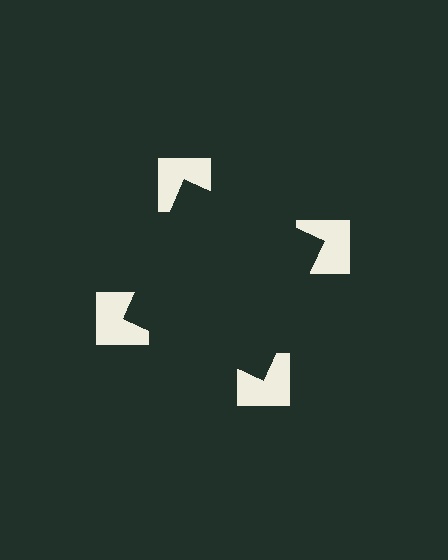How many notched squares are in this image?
There are 4 — one at each vertex of the illusory square.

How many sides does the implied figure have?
4 sides.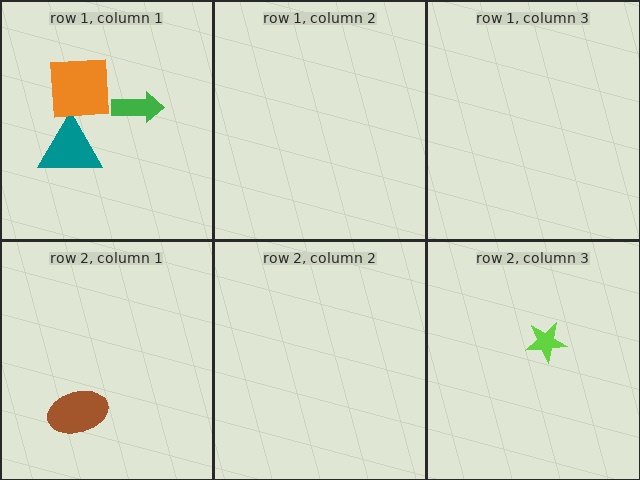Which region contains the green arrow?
The row 1, column 1 region.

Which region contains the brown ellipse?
The row 2, column 1 region.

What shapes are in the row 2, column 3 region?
The lime star.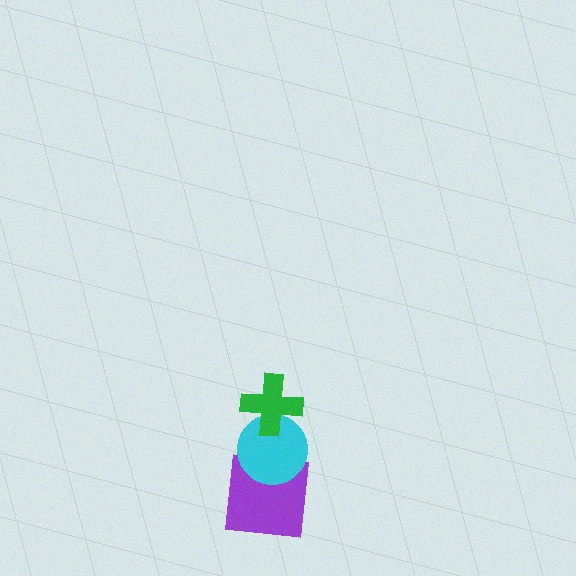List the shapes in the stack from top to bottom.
From top to bottom: the green cross, the cyan circle, the purple square.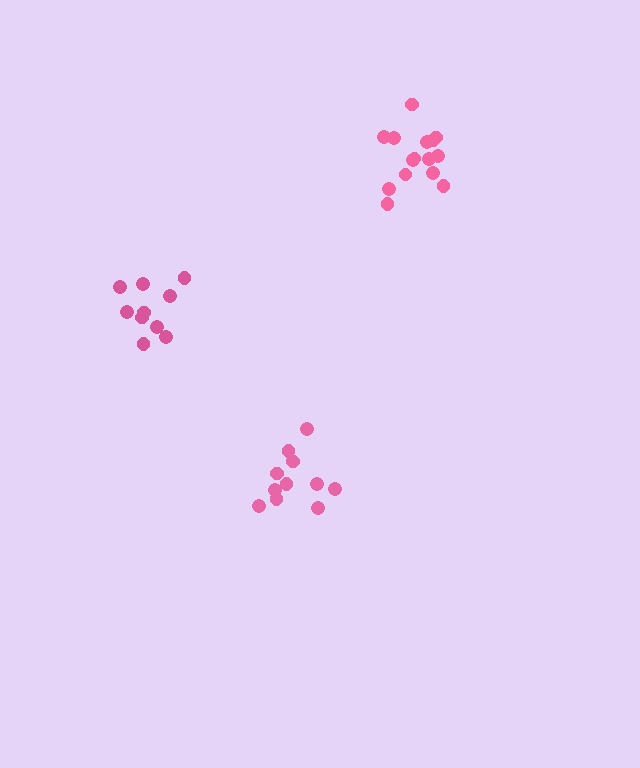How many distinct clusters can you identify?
There are 3 distinct clusters.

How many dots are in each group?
Group 1: 15 dots, Group 2: 10 dots, Group 3: 11 dots (36 total).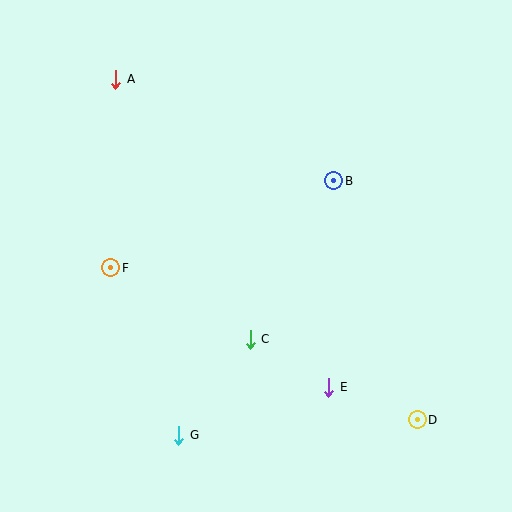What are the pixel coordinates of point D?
Point D is at (417, 420).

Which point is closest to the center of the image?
Point C at (250, 339) is closest to the center.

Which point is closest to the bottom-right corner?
Point D is closest to the bottom-right corner.